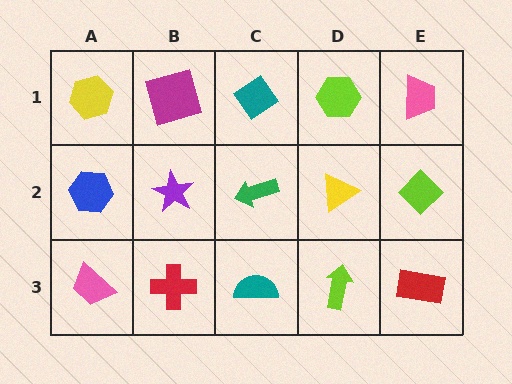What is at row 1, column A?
A yellow hexagon.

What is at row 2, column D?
A yellow triangle.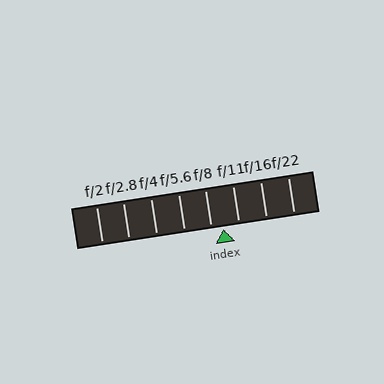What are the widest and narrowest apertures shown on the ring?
The widest aperture shown is f/2 and the narrowest is f/22.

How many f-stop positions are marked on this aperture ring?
There are 8 f-stop positions marked.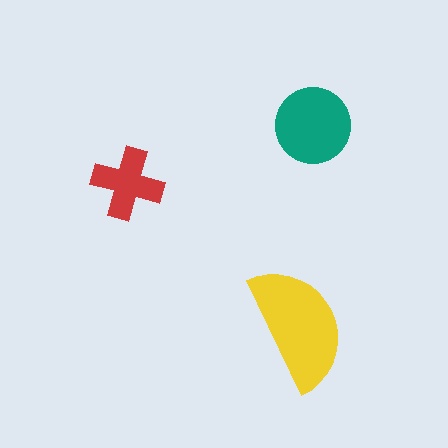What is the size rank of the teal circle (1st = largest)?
2nd.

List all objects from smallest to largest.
The red cross, the teal circle, the yellow semicircle.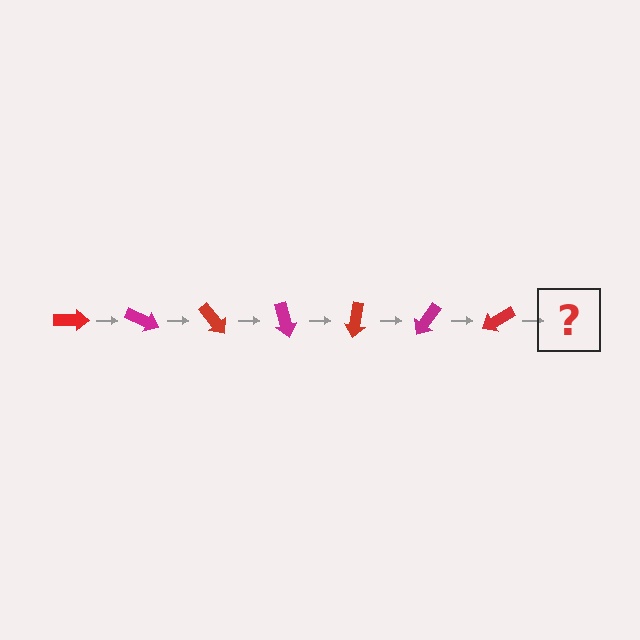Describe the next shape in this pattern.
It should be a magenta arrow, rotated 175 degrees from the start.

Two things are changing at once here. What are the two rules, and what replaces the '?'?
The two rules are that it rotates 25 degrees each step and the color cycles through red and magenta. The '?' should be a magenta arrow, rotated 175 degrees from the start.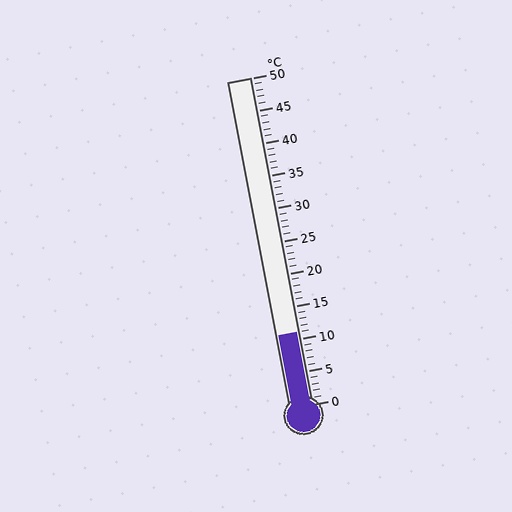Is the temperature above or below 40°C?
The temperature is below 40°C.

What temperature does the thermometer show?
The thermometer shows approximately 11°C.